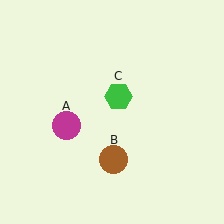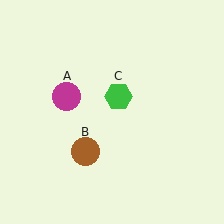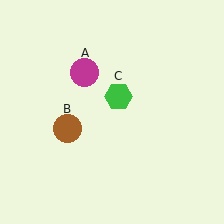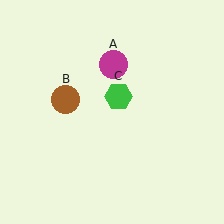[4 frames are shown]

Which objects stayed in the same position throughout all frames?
Green hexagon (object C) remained stationary.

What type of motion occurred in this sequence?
The magenta circle (object A), brown circle (object B) rotated clockwise around the center of the scene.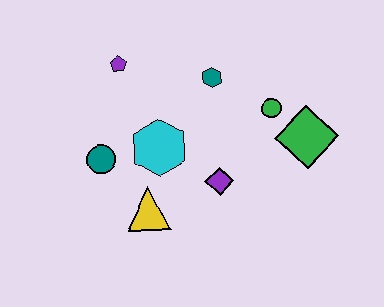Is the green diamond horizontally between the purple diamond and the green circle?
No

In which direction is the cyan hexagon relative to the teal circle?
The cyan hexagon is to the right of the teal circle.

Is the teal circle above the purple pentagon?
No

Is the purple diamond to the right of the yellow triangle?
Yes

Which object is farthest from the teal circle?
The green diamond is farthest from the teal circle.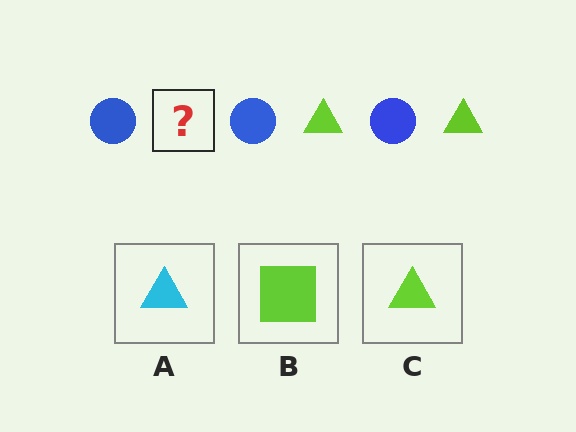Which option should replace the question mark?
Option C.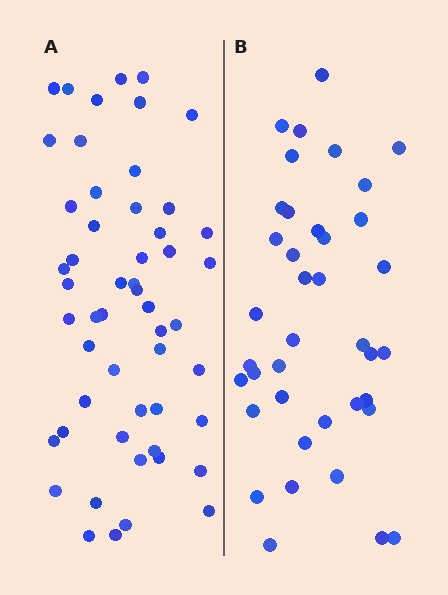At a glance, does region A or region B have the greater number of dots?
Region A (the left region) has more dots.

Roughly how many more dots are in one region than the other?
Region A has approximately 15 more dots than region B.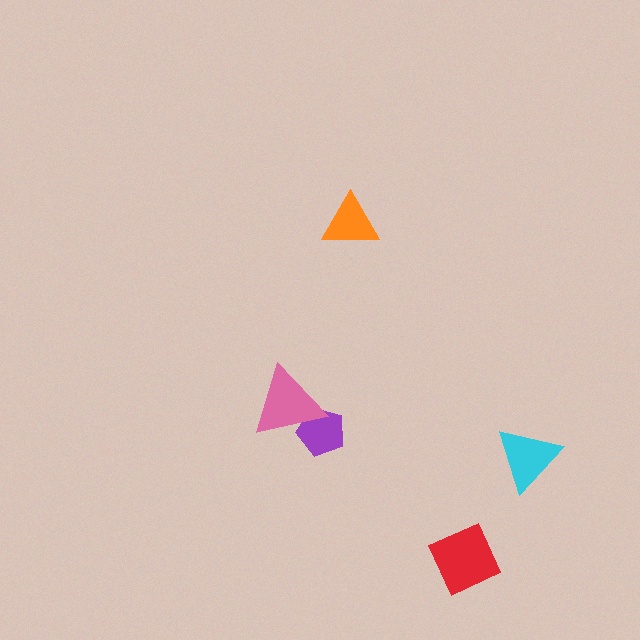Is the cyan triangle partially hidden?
No, no other shape covers it.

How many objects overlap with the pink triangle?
1 object overlaps with the pink triangle.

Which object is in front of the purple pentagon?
The pink triangle is in front of the purple pentagon.